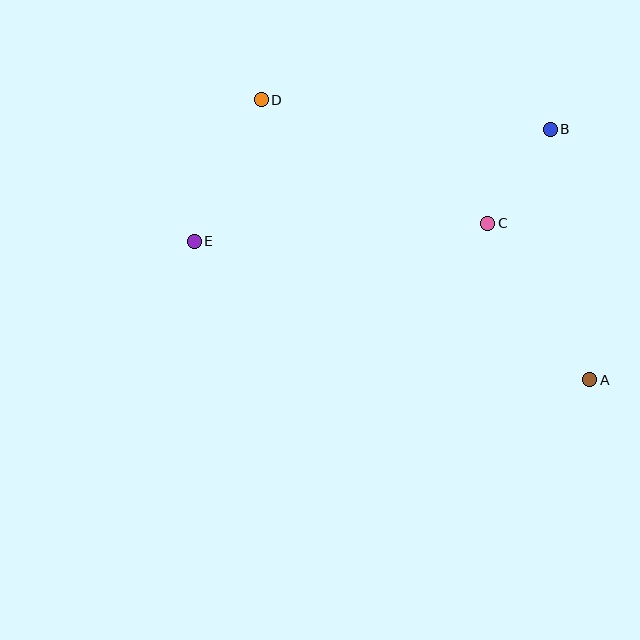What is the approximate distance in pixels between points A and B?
The distance between A and B is approximately 254 pixels.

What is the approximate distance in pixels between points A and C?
The distance between A and C is approximately 187 pixels.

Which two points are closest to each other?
Points B and C are closest to each other.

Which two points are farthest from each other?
Points A and D are farthest from each other.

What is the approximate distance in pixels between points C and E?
The distance between C and E is approximately 294 pixels.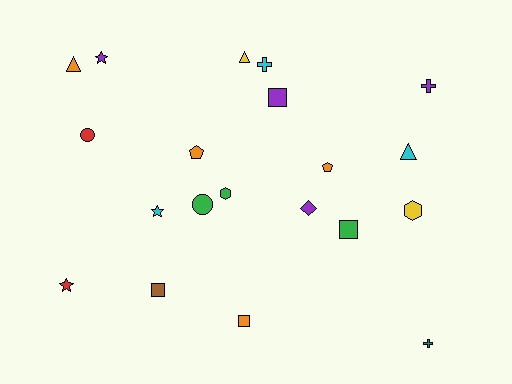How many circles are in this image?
There are 2 circles.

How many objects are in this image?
There are 20 objects.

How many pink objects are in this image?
There are no pink objects.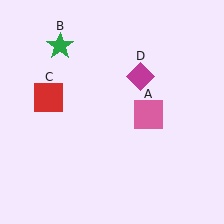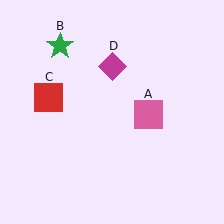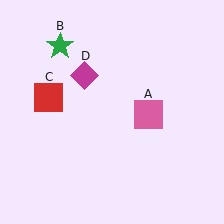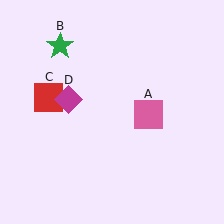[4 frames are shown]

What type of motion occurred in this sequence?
The magenta diamond (object D) rotated counterclockwise around the center of the scene.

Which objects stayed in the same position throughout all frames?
Pink square (object A) and green star (object B) and red square (object C) remained stationary.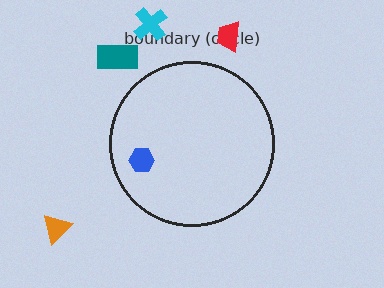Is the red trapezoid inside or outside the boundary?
Outside.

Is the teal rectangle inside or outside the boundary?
Outside.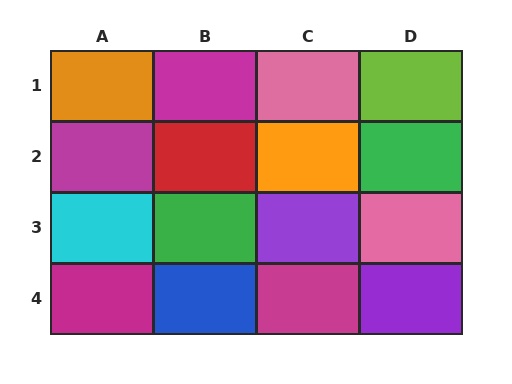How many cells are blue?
1 cell is blue.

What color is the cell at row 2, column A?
Magenta.